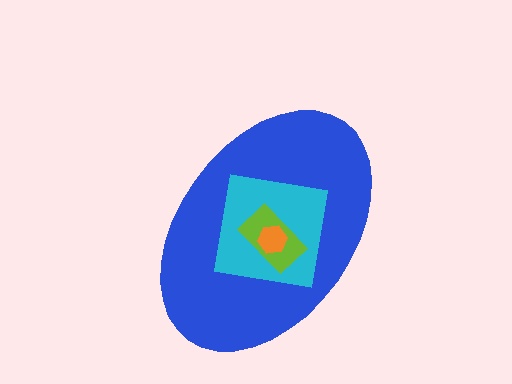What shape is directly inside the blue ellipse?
The cyan square.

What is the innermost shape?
The orange hexagon.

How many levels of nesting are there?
4.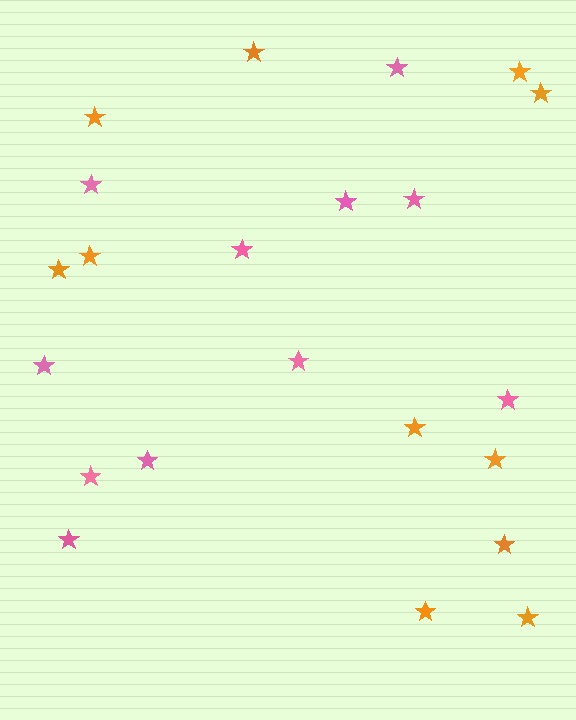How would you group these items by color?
There are 2 groups: one group of orange stars (11) and one group of pink stars (11).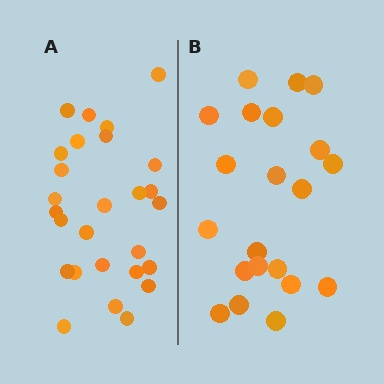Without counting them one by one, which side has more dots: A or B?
Region A (the left region) has more dots.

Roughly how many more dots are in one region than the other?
Region A has about 6 more dots than region B.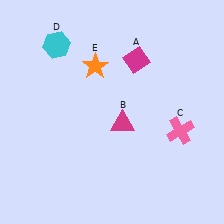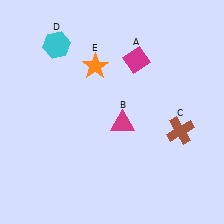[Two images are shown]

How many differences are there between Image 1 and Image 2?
There is 1 difference between the two images.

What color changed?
The cross (C) changed from pink in Image 1 to brown in Image 2.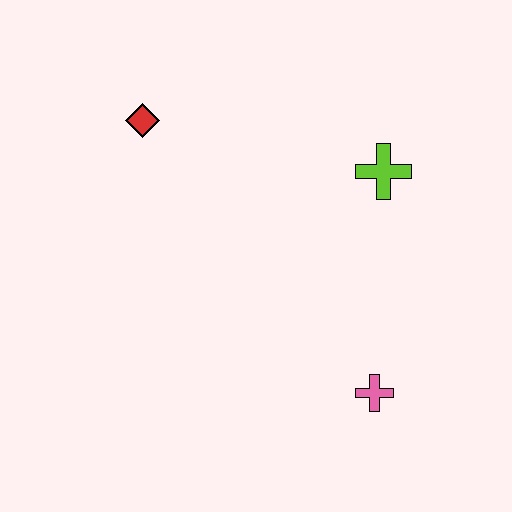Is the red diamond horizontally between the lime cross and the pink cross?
No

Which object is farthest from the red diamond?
The pink cross is farthest from the red diamond.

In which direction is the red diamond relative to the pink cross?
The red diamond is above the pink cross.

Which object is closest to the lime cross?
The pink cross is closest to the lime cross.